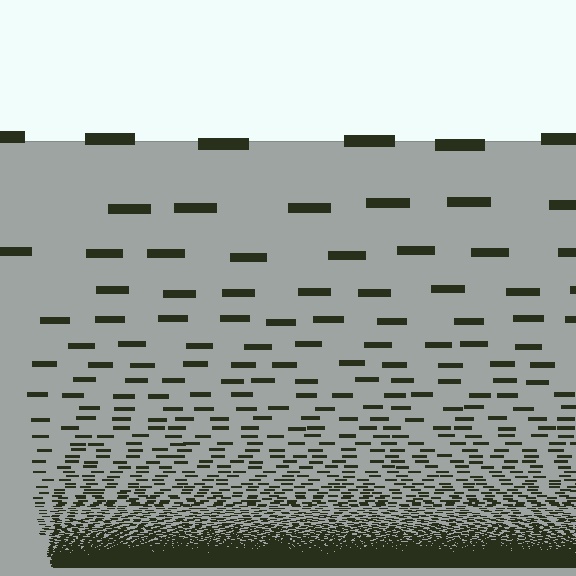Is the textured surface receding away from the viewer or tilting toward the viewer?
The surface appears to tilt toward the viewer. Texture elements get larger and sparser toward the top.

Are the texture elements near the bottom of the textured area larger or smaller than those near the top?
Smaller. The gradient is inverted — elements near the bottom are smaller and denser.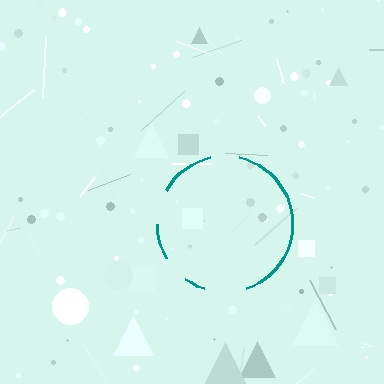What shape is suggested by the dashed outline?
The dashed outline suggests a circle.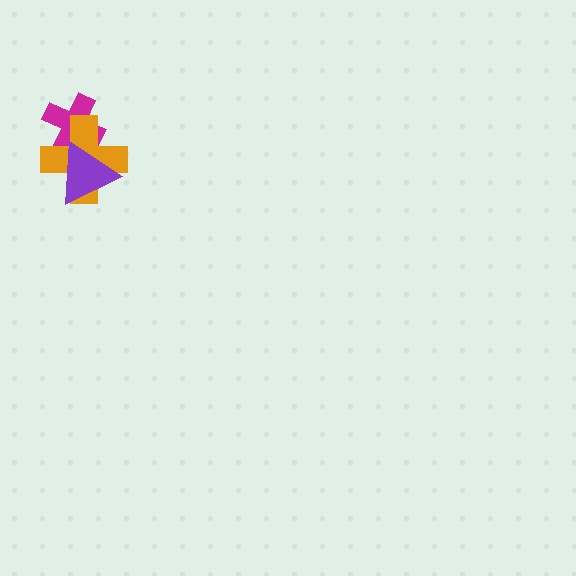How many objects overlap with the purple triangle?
2 objects overlap with the purple triangle.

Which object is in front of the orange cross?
The purple triangle is in front of the orange cross.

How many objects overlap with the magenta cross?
2 objects overlap with the magenta cross.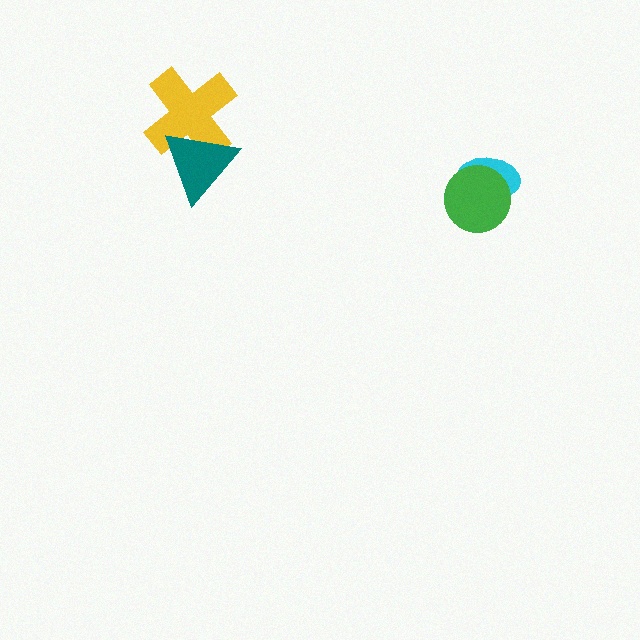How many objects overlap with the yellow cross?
1 object overlaps with the yellow cross.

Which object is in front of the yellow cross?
The teal triangle is in front of the yellow cross.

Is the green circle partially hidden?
No, no other shape covers it.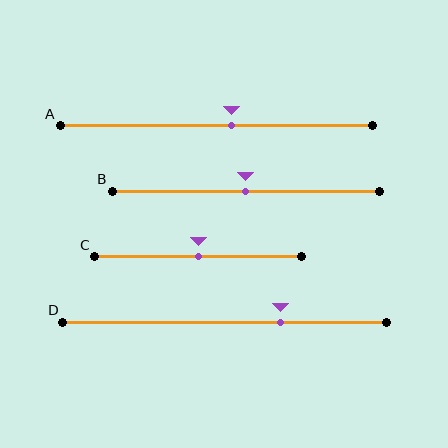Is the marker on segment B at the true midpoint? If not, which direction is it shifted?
Yes, the marker on segment B is at the true midpoint.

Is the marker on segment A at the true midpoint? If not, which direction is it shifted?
No, the marker on segment A is shifted to the right by about 5% of the segment length.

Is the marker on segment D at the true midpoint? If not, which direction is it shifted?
No, the marker on segment D is shifted to the right by about 17% of the segment length.